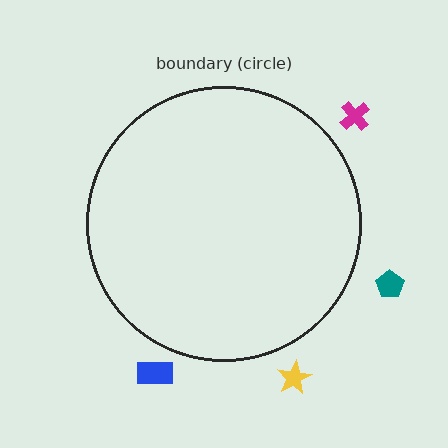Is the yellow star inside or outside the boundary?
Outside.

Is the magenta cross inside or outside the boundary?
Outside.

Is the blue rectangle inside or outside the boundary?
Outside.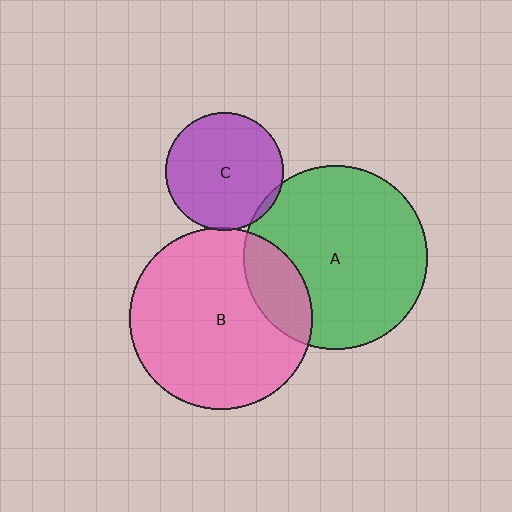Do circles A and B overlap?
Yes.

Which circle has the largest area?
Circle A (green).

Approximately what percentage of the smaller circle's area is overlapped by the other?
Approximately 20%.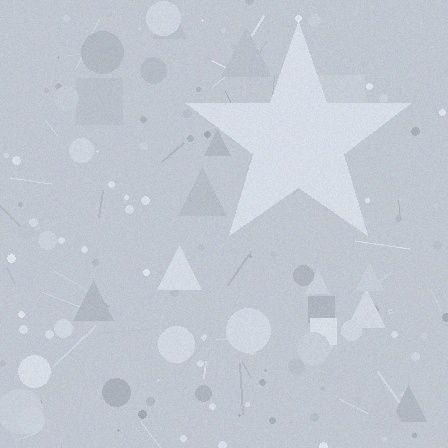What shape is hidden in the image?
A star is hidden in the image.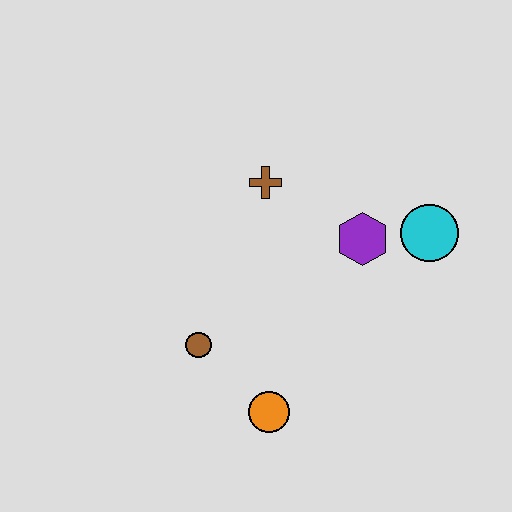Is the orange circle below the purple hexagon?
Yes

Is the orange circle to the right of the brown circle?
Yes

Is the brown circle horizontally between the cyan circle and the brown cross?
No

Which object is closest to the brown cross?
The purple hexagon is closest to the brown cross.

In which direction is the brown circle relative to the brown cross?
The brown circle is below the brown cross.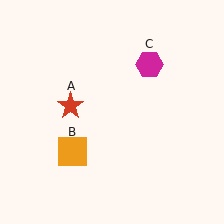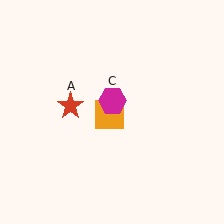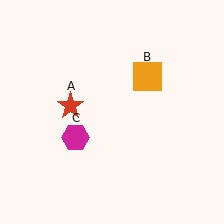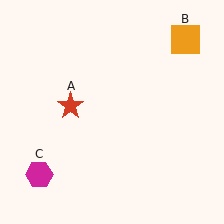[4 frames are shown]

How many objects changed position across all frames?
2 objects changed position: orange square (object B), magenta hexagon (object C).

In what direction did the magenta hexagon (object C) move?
The magenta hexagon (object C) moved down and to the left.